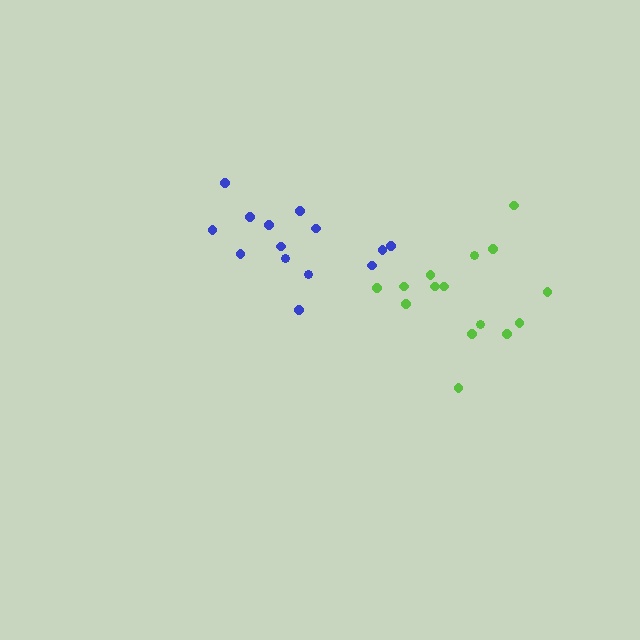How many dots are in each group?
Group 1: 14 dots, Group 2: 15 dots (29 total).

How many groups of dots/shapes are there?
There are 2 groups.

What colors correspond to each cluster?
The clusters are colored: blue, lime.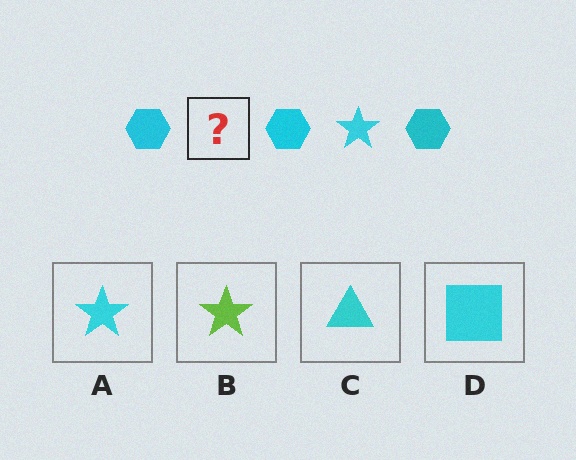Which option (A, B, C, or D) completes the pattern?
A.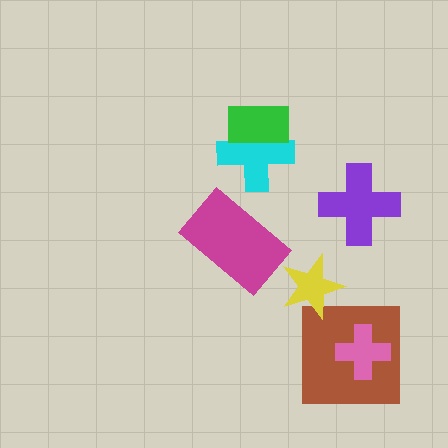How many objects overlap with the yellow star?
0 objects overlap with the yellow star.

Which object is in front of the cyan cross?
The green rectangle is in front of the cyan cross.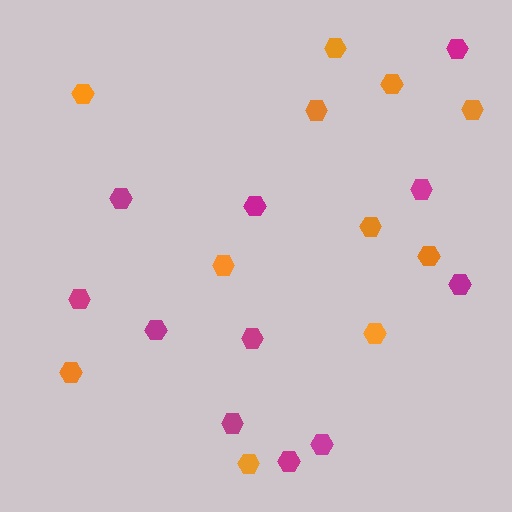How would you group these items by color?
There are 2 groups: one group of magenta hexagons (11) and one group of orange hexagons (11).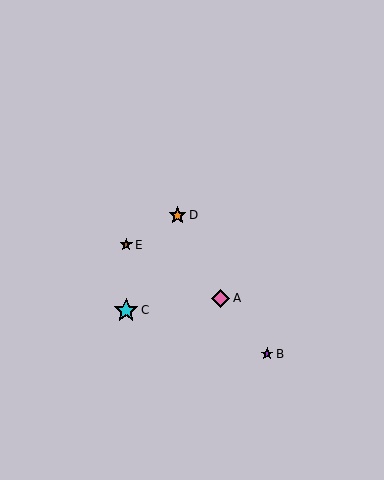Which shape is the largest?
The cyan star (labeled C) is the largest.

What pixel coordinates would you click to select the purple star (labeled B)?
Click at (267, 354) to select the purple star B.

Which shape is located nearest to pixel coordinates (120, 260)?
The brown star (labeled E) at (126, 245) is nearest to that location.